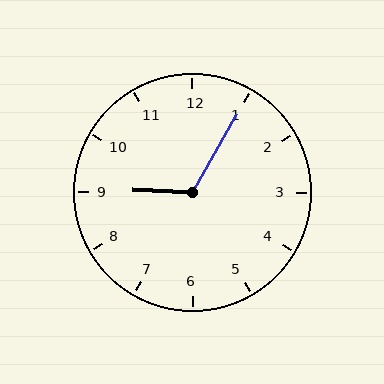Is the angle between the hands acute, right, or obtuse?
It is obtuse.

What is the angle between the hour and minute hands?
Approximately 118 degrees.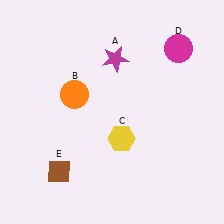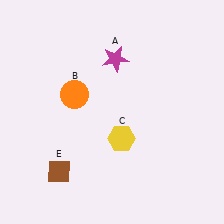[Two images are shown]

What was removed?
The magenta circle (D) was removed in Image 2.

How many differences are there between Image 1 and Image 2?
There is 1 difference between the two images.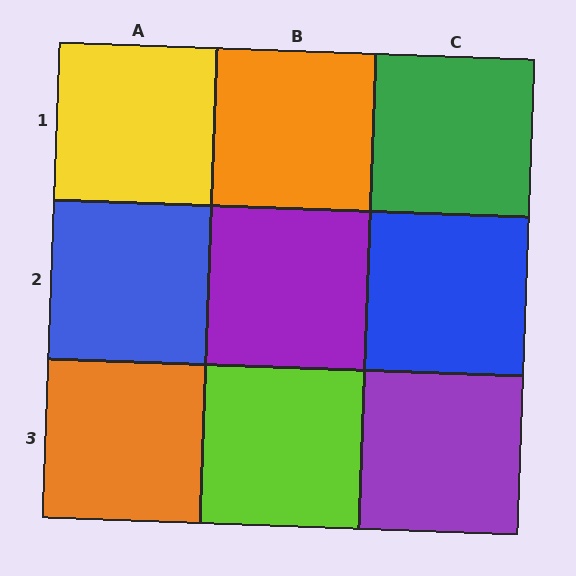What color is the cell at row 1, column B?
Orange.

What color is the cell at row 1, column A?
Yellow.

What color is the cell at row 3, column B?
Lime.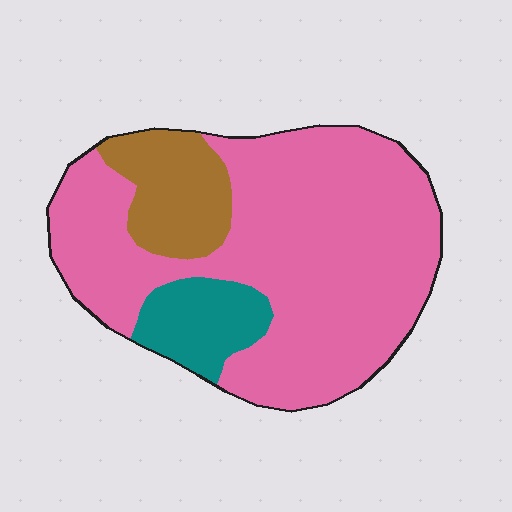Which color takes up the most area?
Pink, at roughly 75%.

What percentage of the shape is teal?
Teal covers 11% of the shape.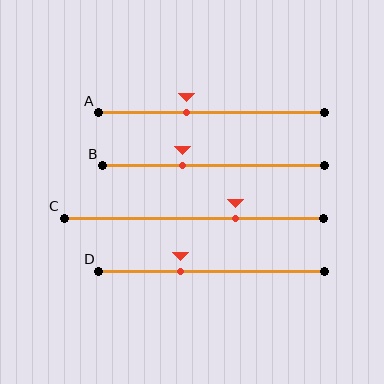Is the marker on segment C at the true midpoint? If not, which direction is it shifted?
No, the marker on segment C is shifted to the right by about 16% of the segment length.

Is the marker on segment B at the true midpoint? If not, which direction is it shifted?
No, the marker on segment B is shifted to the left by about 14% of the segment length.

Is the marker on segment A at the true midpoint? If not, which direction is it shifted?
No, the marker on segment A is shifted to the left by about 11% of the segment length.